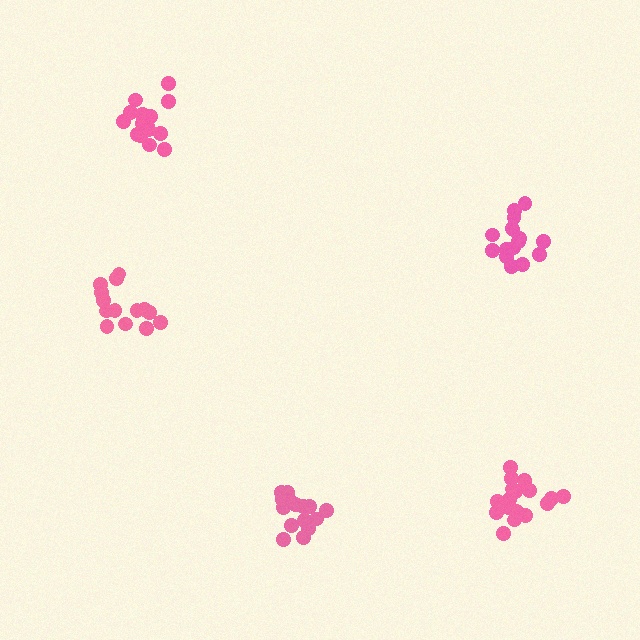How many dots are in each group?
Group 1: 16 dots, Group 2: 16 dots, Group 3: 15 dots, Group 4: 14 dots, Group 5: 17 dots (78 total).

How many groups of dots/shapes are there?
There are 5 groups.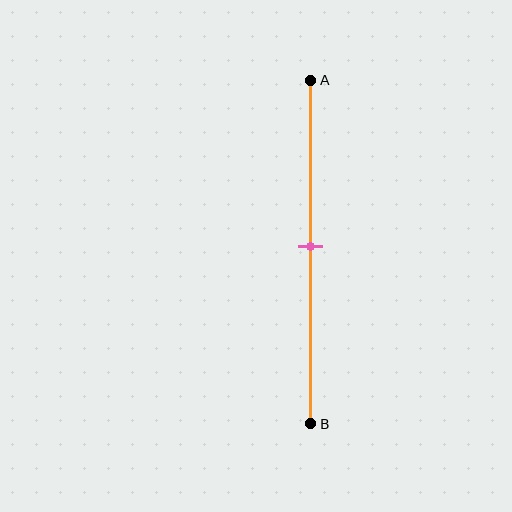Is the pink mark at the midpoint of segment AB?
Yes, the mark is approximately at the midpoint.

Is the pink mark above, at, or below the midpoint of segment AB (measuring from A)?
The pink mark is approximately at the midpoint of segment AB.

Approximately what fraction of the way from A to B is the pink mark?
The pink mark is approximately 50% of the way from A to B.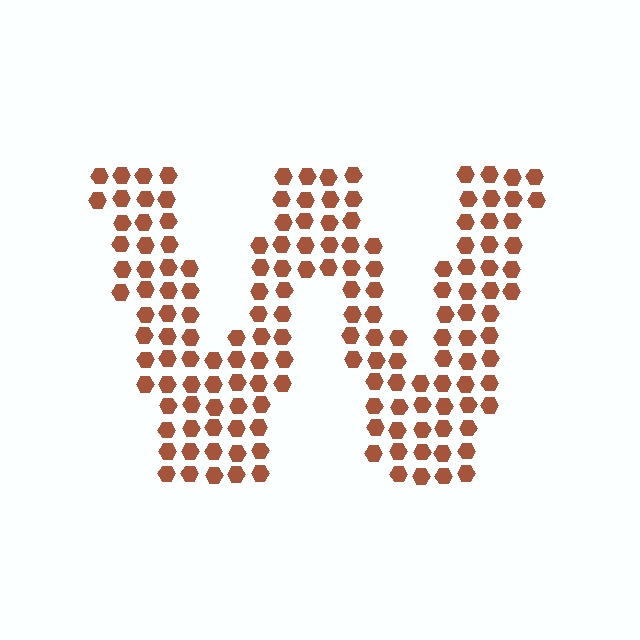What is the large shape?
The large shape is the letter W.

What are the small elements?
The small elements are hexagons.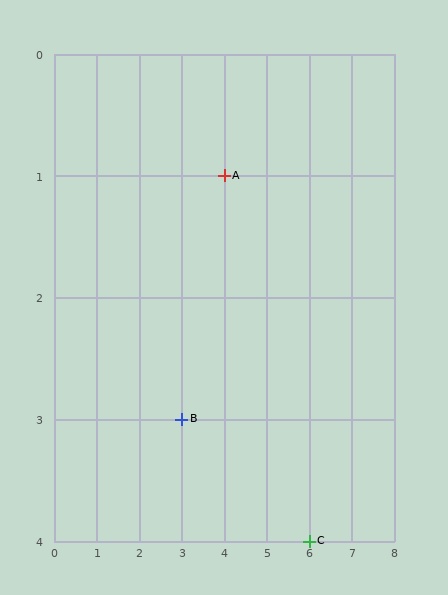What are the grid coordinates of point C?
Point C is at grid coordinates (6, 4).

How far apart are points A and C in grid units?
Points A and C are 2 columns and 3 rows apart (about 3.6 grid units diagonally).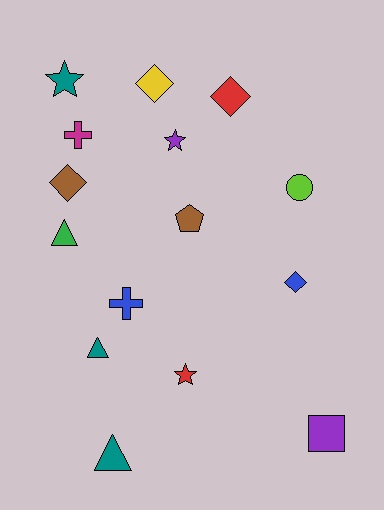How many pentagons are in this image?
There is 1 pentagon.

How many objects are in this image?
There are 15 objects.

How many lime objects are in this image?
There is 1 lime object.